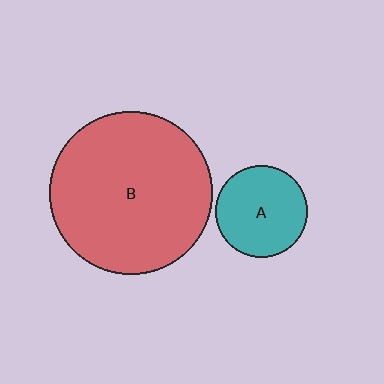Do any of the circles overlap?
No, none of the circles overlap.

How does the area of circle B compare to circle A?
Approximately 3.1 times.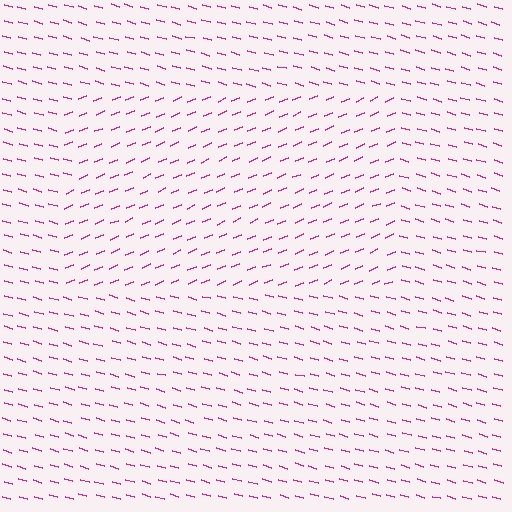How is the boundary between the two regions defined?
The boundary is defined purely by a change in line orientation (approximately 38 degrees difference). All lines are the same color and thickness.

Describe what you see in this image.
The image is filled with small magenta line segments. A rectangle region in the image has lines oriented differently from the surrounding lines, creating a visible texture boundary.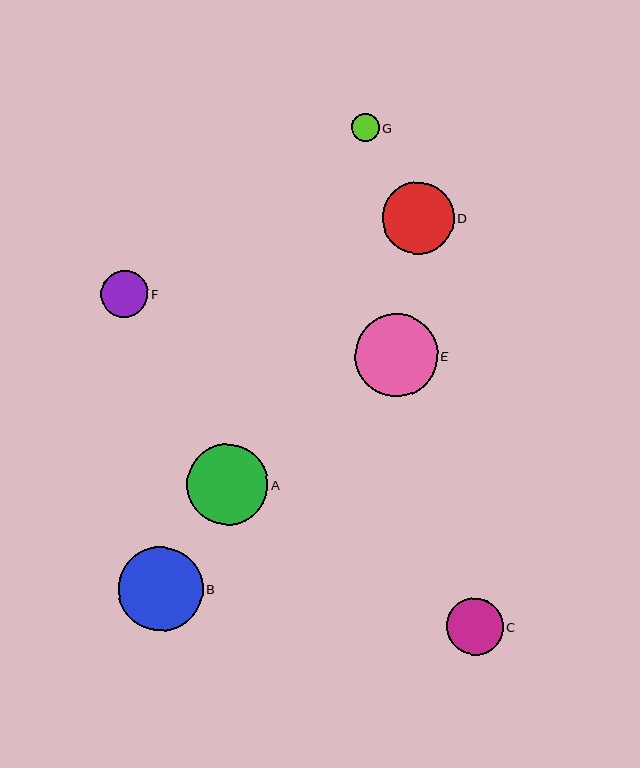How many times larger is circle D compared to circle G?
Circle D is approximately 2.6 times the size of circle G.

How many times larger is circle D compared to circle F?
Circle D is approximately 1.5 times the size of circle F.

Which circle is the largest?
Circle B is the largest with a size of approximately 85 pixels.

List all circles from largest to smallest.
From largest to smallest: B, E, A, D, C, F, G.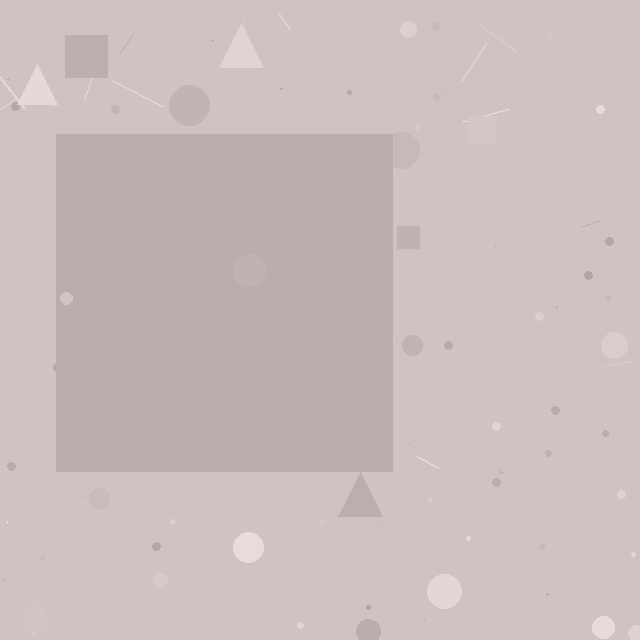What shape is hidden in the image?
A square is hidden in the image.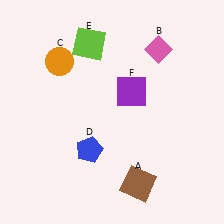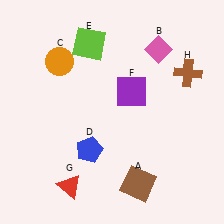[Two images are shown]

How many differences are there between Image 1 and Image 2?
There are 2 differences between the two images.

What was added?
A red triangle (G), a brown cross (H) were added in Image 2.